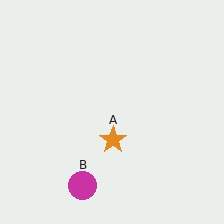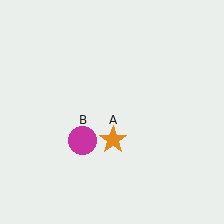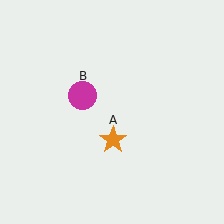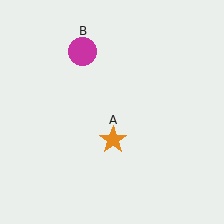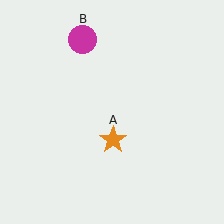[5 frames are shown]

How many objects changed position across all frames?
1 object changed position: magenta circle (object B).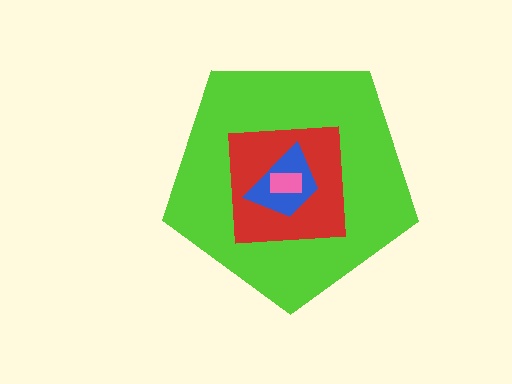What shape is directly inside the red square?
The blue trapezoid.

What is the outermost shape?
The lime pentagon.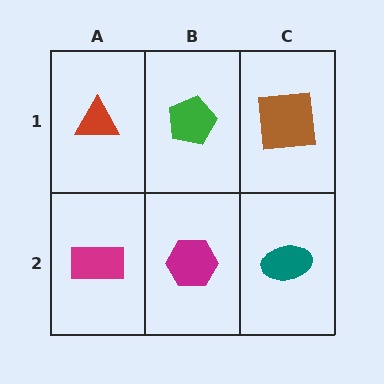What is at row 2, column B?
A magenta hexagon.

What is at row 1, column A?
A red triangle.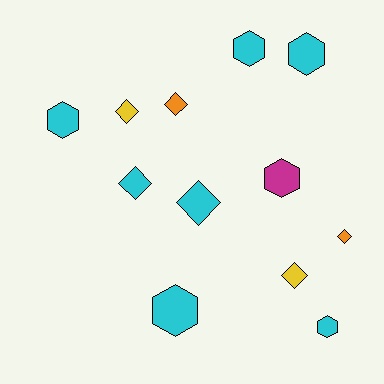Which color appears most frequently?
Cyan, with 7 objects.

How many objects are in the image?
There are 12 objects.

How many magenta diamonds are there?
There are no magenta diamonds.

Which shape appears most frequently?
Diamond, with 6 objects.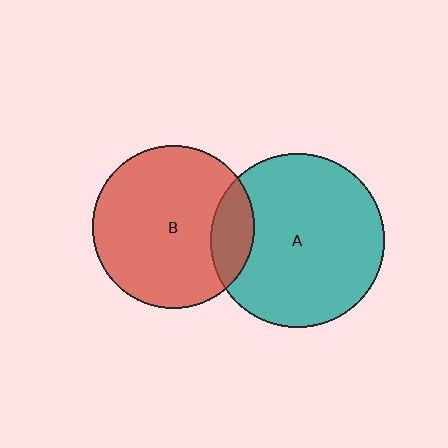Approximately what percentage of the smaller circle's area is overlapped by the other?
Approximately 15%.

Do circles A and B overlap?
Yes.